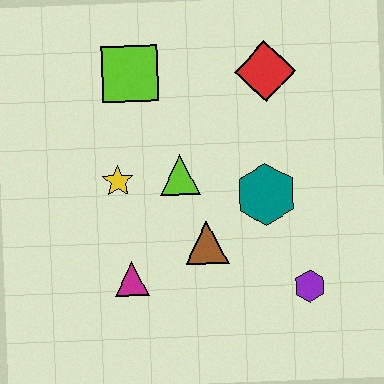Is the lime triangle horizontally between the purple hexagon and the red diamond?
No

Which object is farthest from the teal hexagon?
The lime square is farthest from the teal hexagon.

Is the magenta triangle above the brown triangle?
No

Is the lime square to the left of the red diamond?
Yes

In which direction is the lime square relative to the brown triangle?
The lime square is above the brown triangle.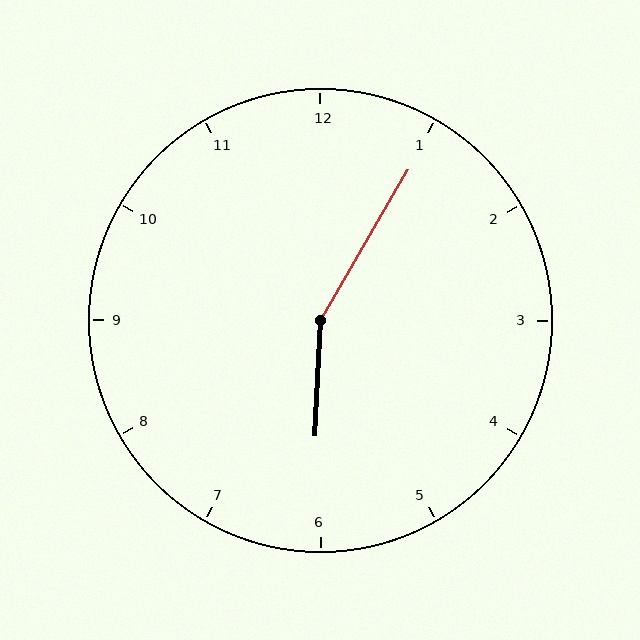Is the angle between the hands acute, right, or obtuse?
It is obtuse.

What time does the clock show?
6:05.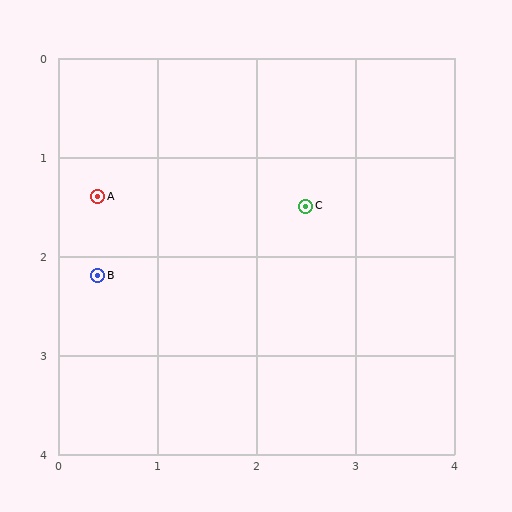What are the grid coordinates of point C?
Point C is at approximately (2.5, 1.5).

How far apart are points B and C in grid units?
Points B and C are about 2.2 grid units apart.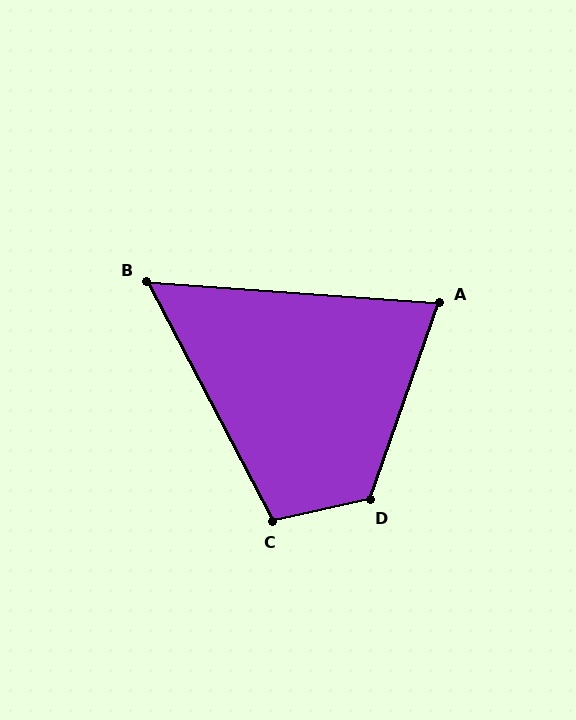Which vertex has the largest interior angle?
D, at approximately 122 degrees.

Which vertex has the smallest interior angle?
B, at approximately 58 degrees.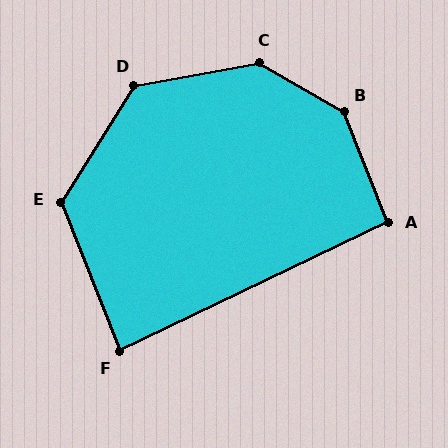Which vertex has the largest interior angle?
B, at approximately 141 degrees.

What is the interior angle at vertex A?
Approximately 94 degrees (approximately right).